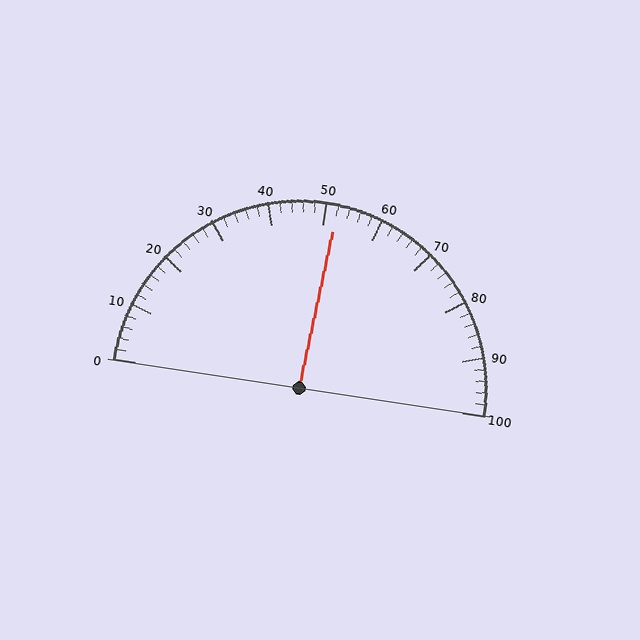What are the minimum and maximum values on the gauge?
The gauge ranges from 0 to 100.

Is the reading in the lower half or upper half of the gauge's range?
The reading is in the upper half of the range (0 to 100).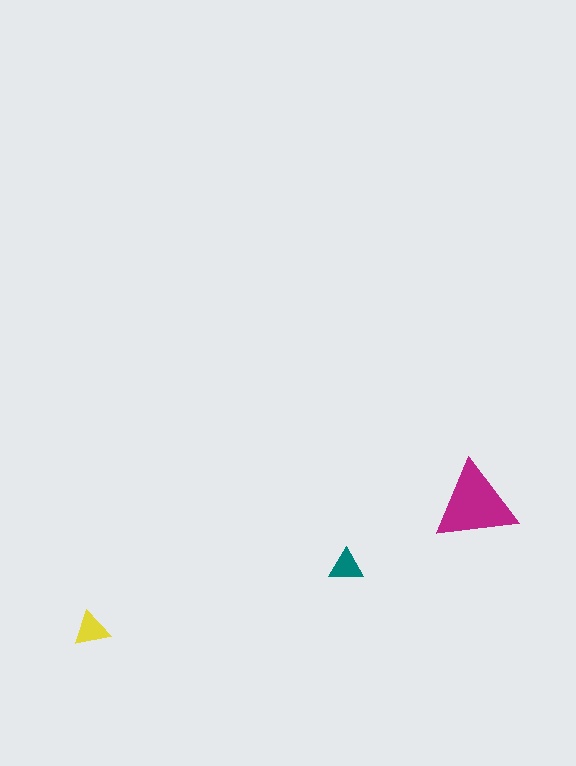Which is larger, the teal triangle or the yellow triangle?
The yellow one.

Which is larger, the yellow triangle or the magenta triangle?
The magenta one.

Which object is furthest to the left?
The yellow triangle is leftmost.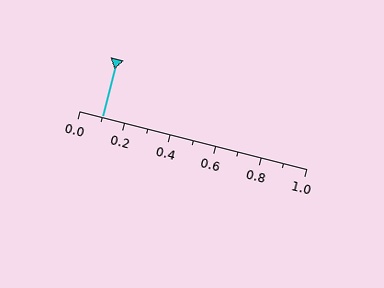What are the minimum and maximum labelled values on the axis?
The axis runs from 0.0 to 1.0.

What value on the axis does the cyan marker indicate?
The marker indicates approximately 0.1.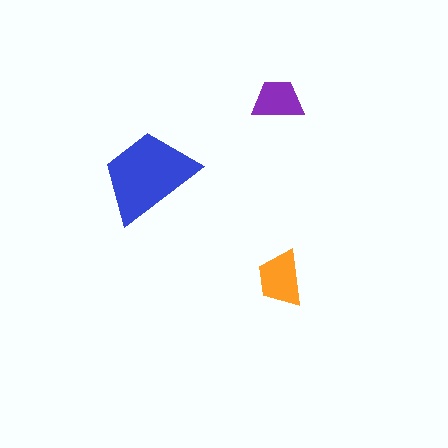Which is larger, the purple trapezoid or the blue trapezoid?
The blue one.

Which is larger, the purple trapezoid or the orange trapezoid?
The orange one.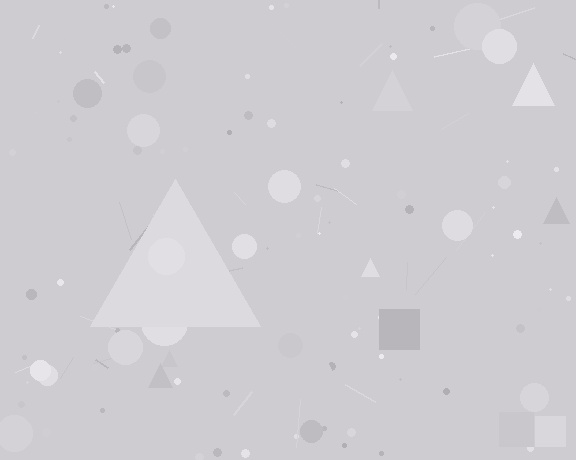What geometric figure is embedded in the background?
A triangle is embedded in the background.